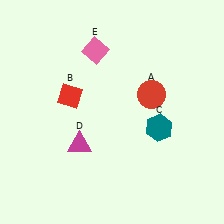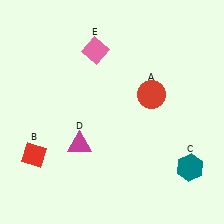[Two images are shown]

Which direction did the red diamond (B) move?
The red diamond (B) moved down.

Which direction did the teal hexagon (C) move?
The teal hexagon (C) moved down.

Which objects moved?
The objects that moved are: the red diamond (B), the teal hexagon (C).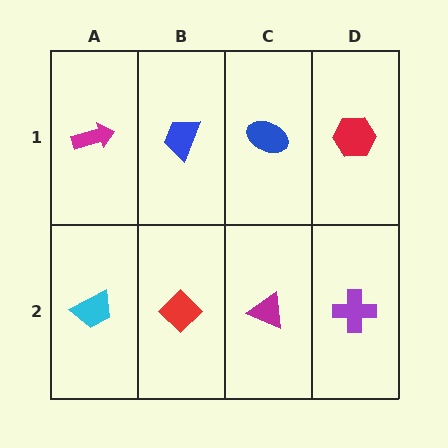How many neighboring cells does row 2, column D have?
2.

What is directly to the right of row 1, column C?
A red hexagon.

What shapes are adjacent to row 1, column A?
A cyan trapezoid (row 2, column A), a blue trapezoid (row 1, column B).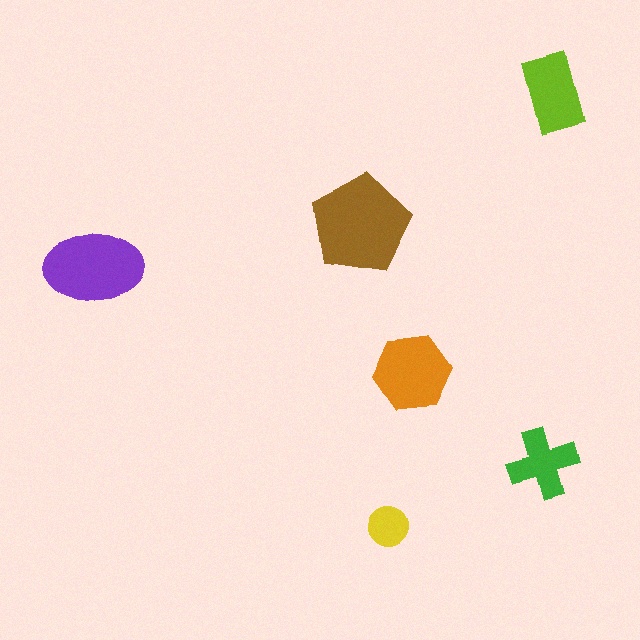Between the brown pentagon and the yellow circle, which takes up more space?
The brown pentagon.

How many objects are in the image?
There are 6 objects in the image.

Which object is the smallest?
The yellow circle.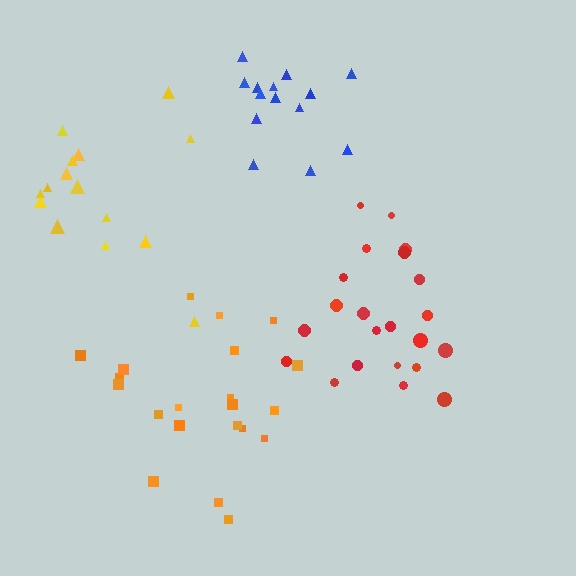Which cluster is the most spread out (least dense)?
Yellow.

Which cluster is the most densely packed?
Blue.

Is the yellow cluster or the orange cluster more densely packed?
Orange.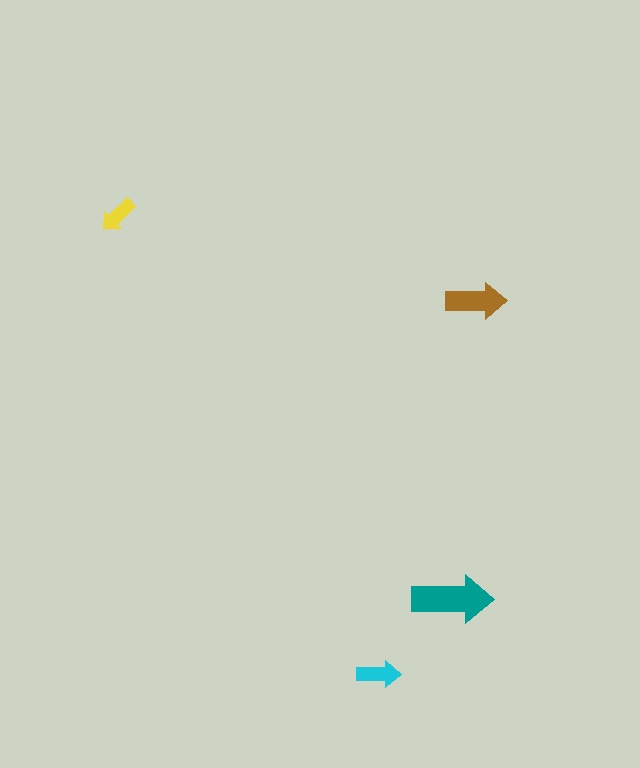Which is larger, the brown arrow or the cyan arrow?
The brown one.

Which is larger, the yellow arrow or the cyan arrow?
The cyan one.